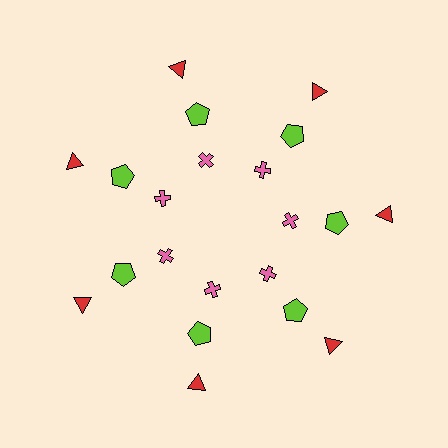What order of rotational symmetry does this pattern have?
This pattern has 7-fold rotational symmetry.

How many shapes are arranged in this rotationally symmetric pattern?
There are 21 shapes, arranged in 7 groups of 3.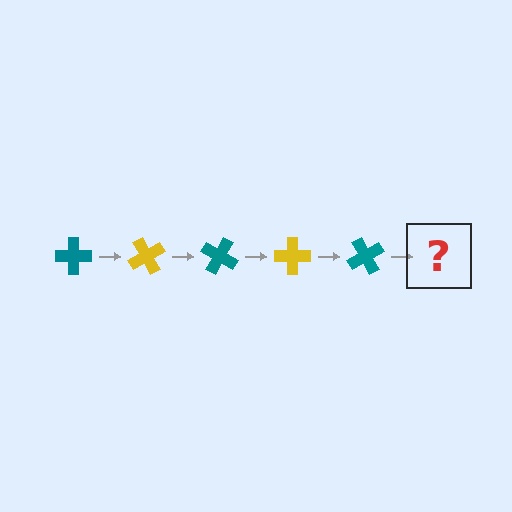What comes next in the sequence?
The next element should be a yellow cross, rotated 300 degrees from the start.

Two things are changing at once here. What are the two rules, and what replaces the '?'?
The two rules are that it rotates 60 degrees each step and the color cycles through teal and yellow. The '?' should be a yellow cross, rotated 300 degrees from the start.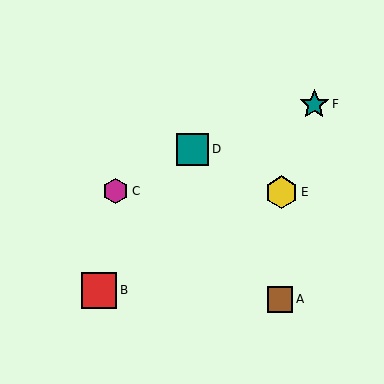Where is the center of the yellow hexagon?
The center of the yellow hexagon is at (282, 192).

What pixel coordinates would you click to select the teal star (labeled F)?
Click at (314, 104) to select the teal star F.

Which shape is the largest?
The red square (labeled B) is the largest.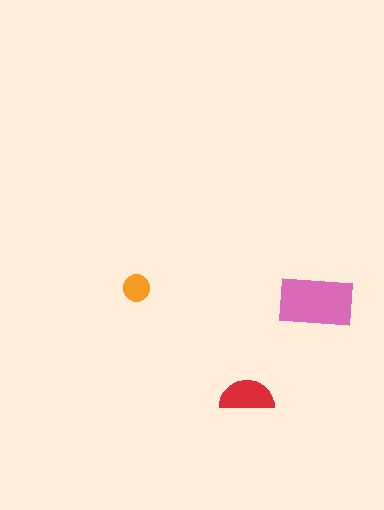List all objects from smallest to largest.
The orange circle, the red semicircle, the pink rectangle.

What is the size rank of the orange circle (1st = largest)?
3rd.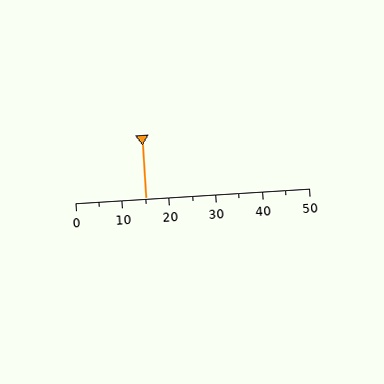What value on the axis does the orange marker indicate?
The marker indicates approximately 15.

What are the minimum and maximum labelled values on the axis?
The axis runs from 0 to 50.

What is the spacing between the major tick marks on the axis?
The major ticks are spaced 10 apart.